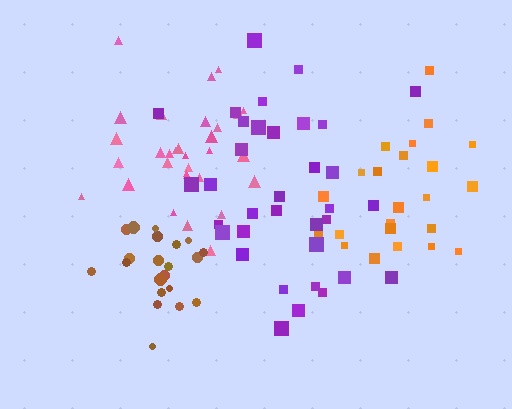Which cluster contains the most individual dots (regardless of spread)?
Purple (35).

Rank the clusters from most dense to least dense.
brown, pink, orange, purple.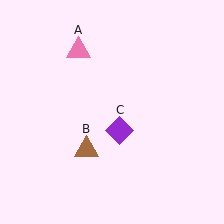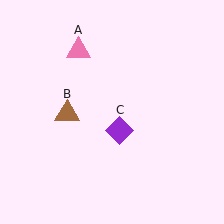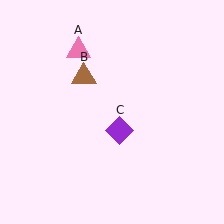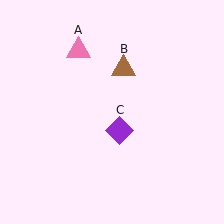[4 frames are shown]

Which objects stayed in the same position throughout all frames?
Pink triangle (object A) and purple diamond (object C) remained stationary.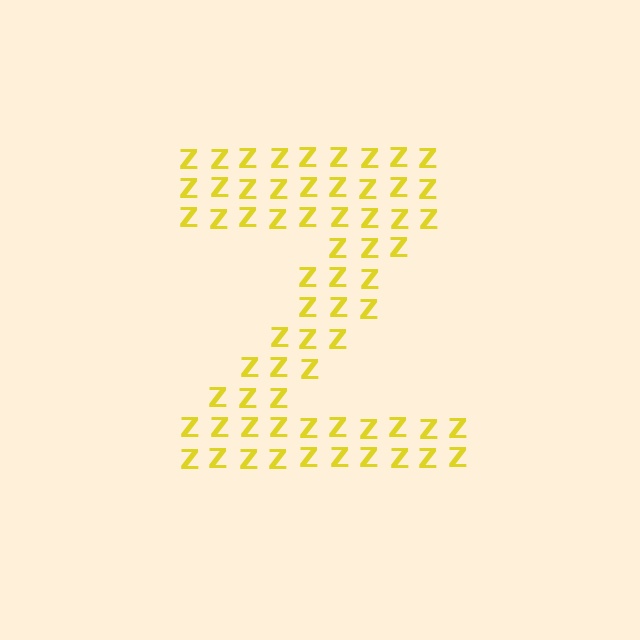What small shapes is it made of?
It is made of small letter Z's.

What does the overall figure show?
The overall figure shows the letter Z.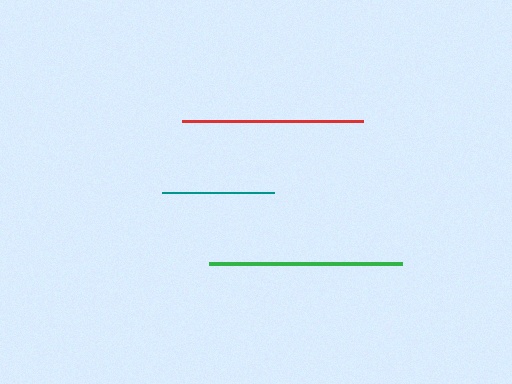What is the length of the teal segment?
The teal segment is approximately 112 pixels long.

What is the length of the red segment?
The red segment is approximately 180 pixels long.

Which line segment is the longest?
The green line is the longest at approximately 193 pixels.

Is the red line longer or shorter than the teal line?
The red line is longer than the teal line.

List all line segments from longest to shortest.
From longest to shortest: green, red, teal.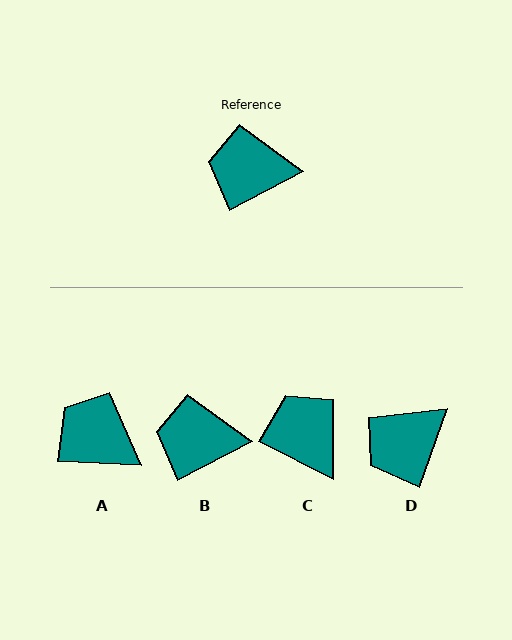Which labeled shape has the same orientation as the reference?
B.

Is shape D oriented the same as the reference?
No, it is off by about 43 degrees.